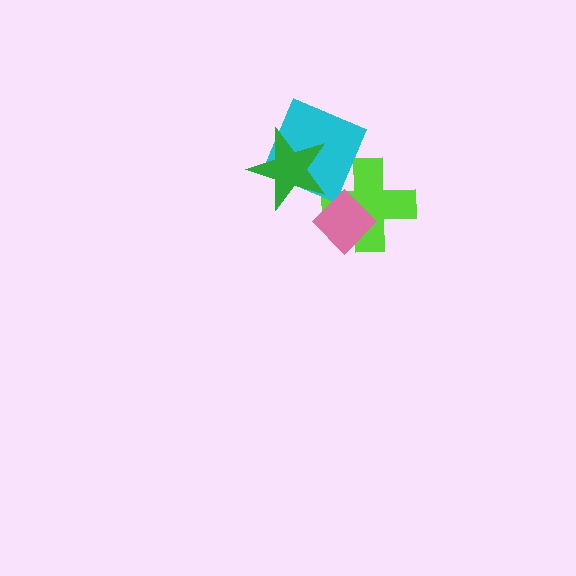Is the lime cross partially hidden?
Yes, it is partially covered by another shape.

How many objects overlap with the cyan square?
2 objects overlap with the cyan square.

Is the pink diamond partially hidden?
No, no other shape covers it.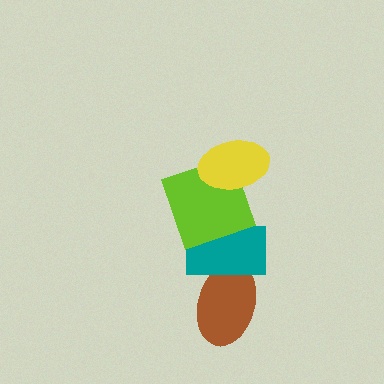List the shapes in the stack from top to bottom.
From top to bottom: the yellow ellipse, the lime square, the teal rectangle, the brown ellipse.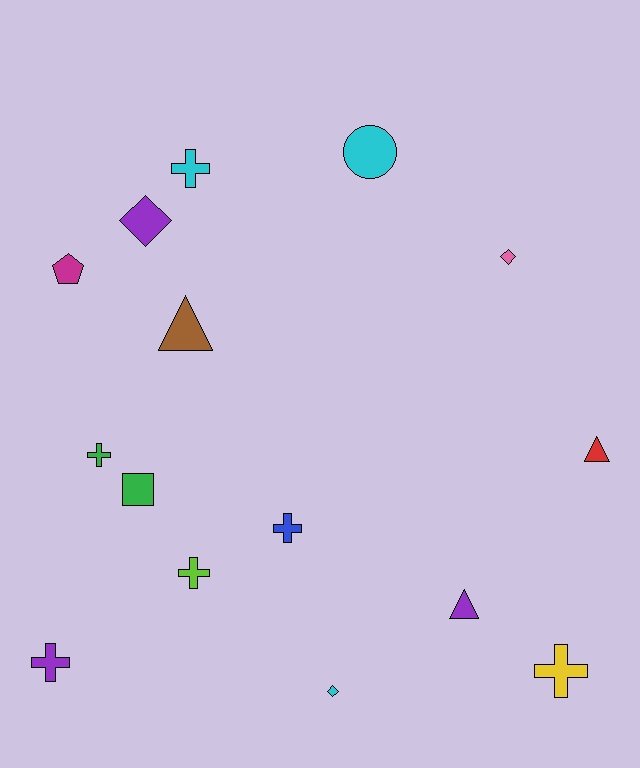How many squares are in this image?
There is 1 square.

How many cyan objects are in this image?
There are 3 cyan objects.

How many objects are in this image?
There are 15 objects.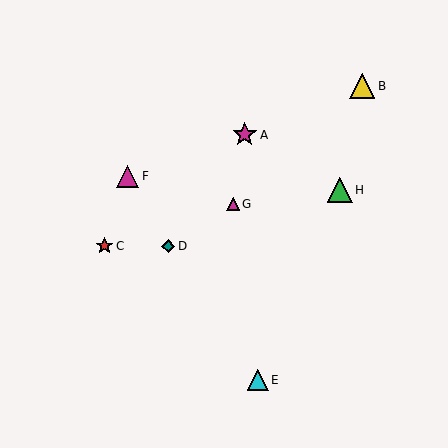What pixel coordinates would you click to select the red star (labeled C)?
Click at (104, 246) to select the red star C.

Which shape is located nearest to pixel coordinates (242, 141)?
The magenta star (labeled A) at (245, 135) is nearest to that location.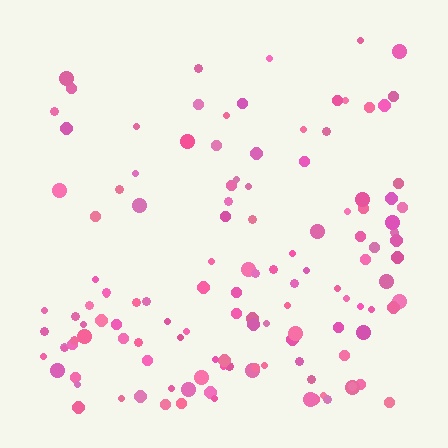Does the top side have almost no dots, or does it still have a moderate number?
Still a moderate number, just noticeably fewer than the bottom.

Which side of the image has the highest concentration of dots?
The bottom.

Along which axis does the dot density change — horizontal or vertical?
Vertical.